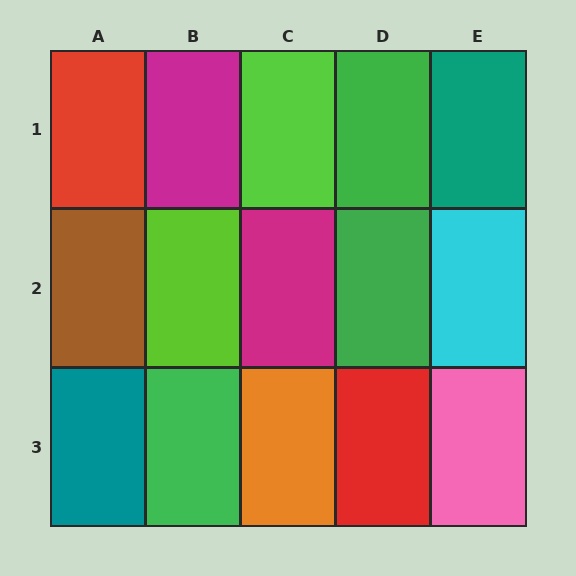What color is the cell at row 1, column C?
Lime.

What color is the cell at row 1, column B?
Magenta.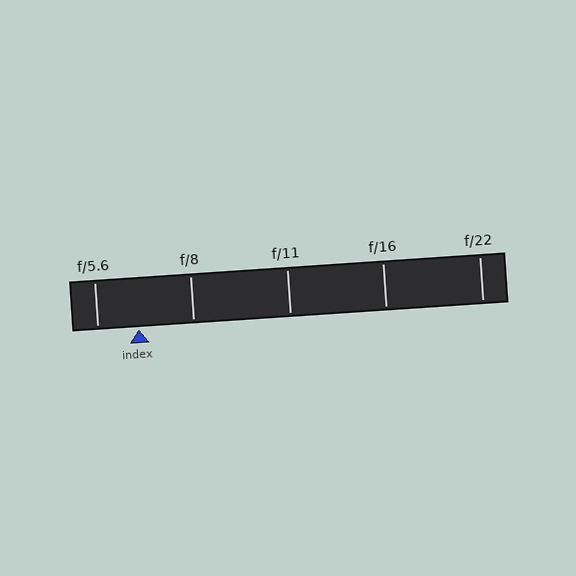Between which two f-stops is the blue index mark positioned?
The index mark is between f/5.6 and f/8.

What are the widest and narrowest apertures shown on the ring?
The widest aperture shown is f/5.6 and the narrowest is f/22.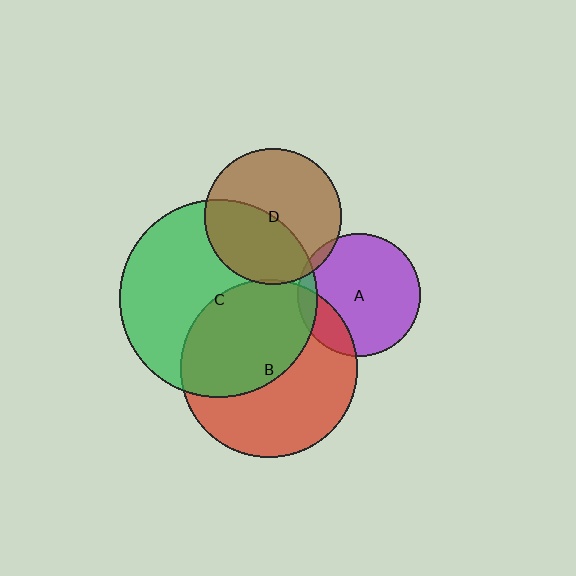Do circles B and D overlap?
Yes.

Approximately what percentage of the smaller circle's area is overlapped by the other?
Approximately 5%.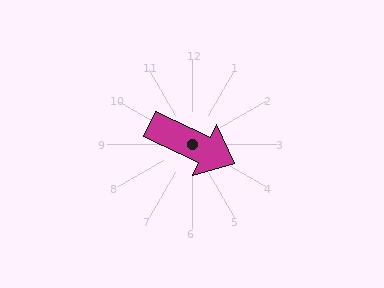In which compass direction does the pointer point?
Southeast.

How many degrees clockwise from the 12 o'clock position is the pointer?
Approximately 115 degrees.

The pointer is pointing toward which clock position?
Roughly 4 o'clock.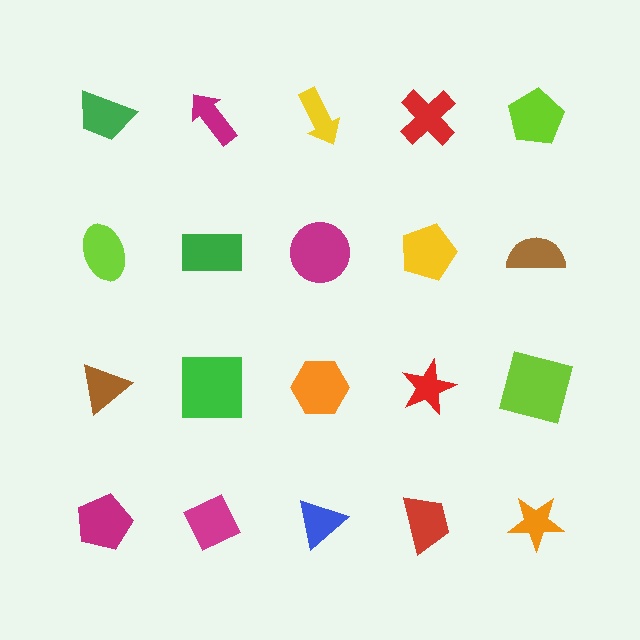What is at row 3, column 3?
An orange hexagon.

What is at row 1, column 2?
A magenta arrow.